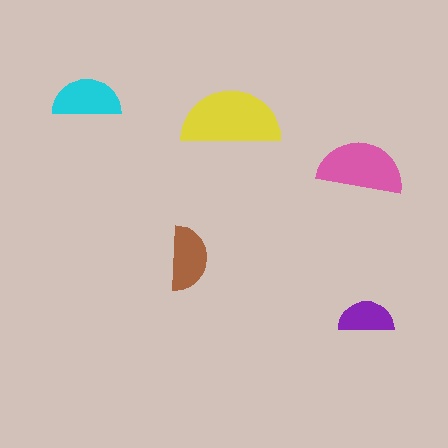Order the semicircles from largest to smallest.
the yellow one, the pink one, the cyan one, the brown one, the purple one.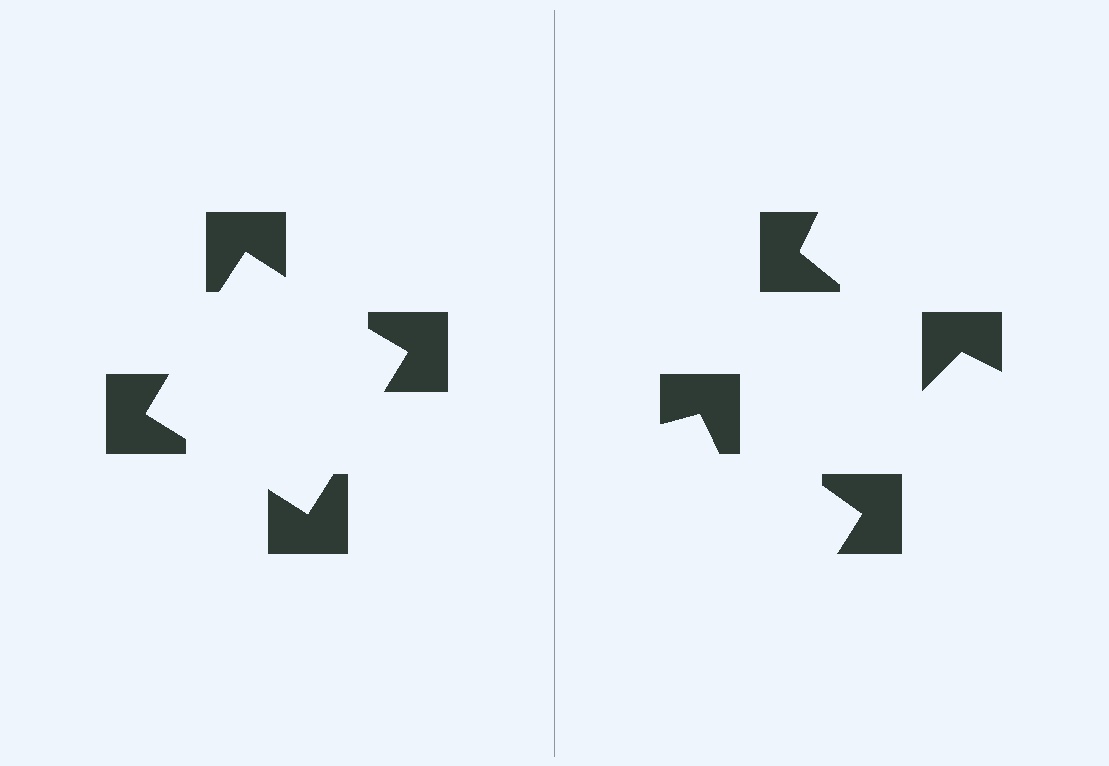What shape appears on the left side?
An illusory square.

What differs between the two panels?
The notched squares are positioned identically on both sides; only the wedge orientations differ. On the left they align to a square; on the right they are misaligned.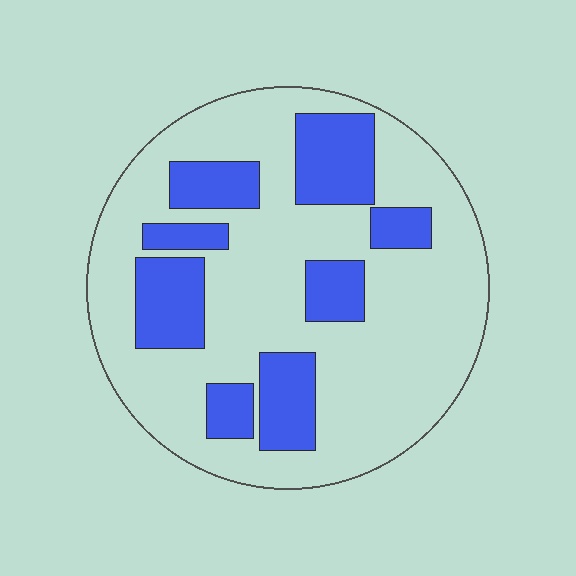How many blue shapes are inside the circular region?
8.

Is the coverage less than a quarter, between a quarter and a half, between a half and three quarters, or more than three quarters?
Between a quarter and a half.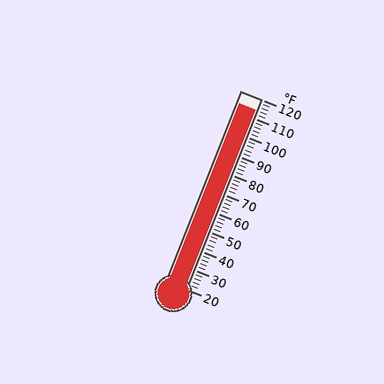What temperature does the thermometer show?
The thermometer shows approximately 114°F.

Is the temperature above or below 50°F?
The temperature is above 50°F.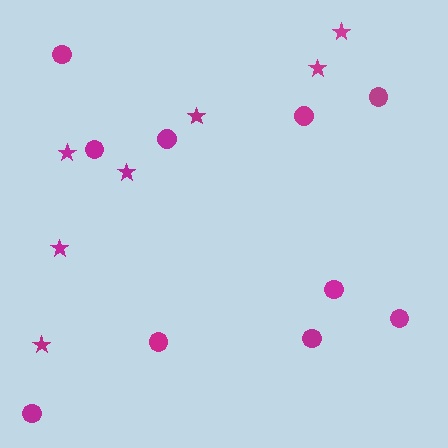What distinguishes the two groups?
There are 2 groups: one group of stars (7) and one group of circles (10).